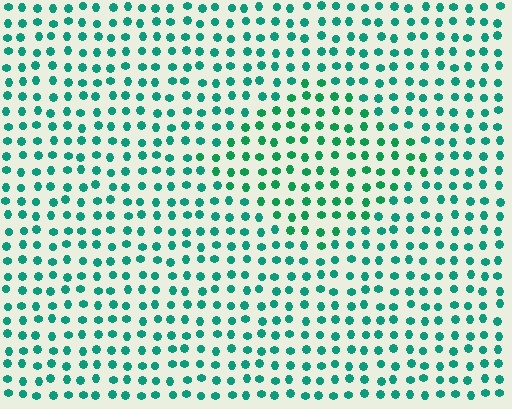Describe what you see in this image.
The image is filled with small teal elements in a uniform arrangement. A diamond-shaped region is visible where the elements are tinted to a slightly different hue, forming a subtle color boundary.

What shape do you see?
I see a diamond.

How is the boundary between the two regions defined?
The boundary is defined purely by a slight shift in hue (about 20 degrees). Spacing, size, and orientation are identical on both sides.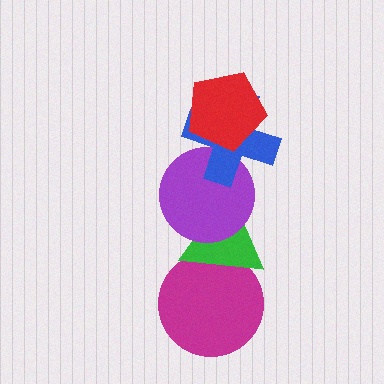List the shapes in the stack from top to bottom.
From top to bottom: the red pentagon, the blue cross, the purple circle, the green triangle, the magenta circle.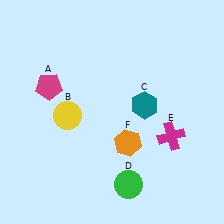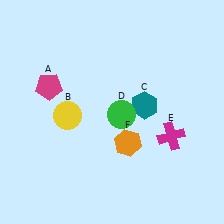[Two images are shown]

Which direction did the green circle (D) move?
The green circle (D) moved up.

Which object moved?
The green circle (D) moved up.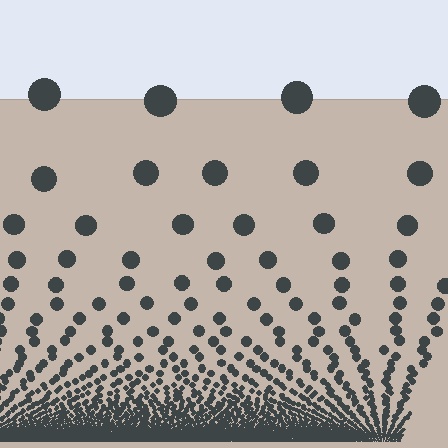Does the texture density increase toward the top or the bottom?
Density increases toward the bottom.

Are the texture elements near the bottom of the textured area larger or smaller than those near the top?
Smaller. The gradient is inverted — elements near the bottom are smaller and denser.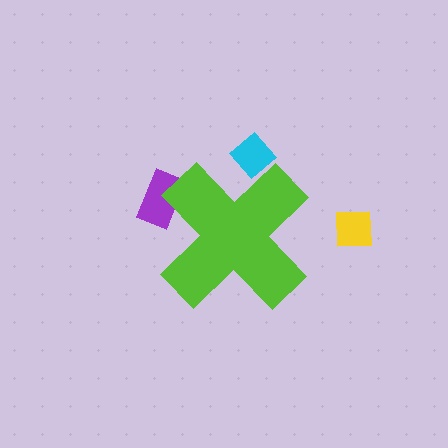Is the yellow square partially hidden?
No, the yellow square is fully visible.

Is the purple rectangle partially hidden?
Yes, the purple rectangle is partially hidden behind the lime cross.